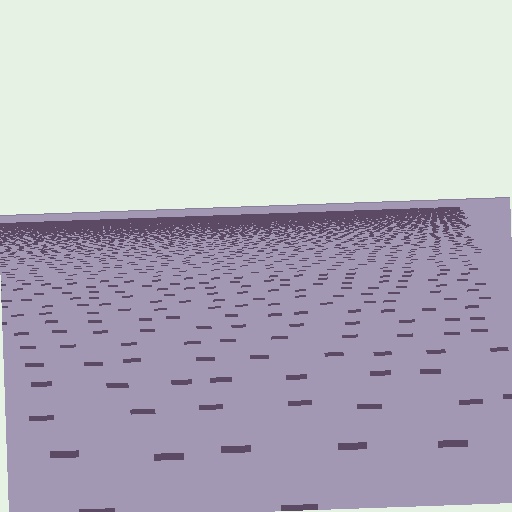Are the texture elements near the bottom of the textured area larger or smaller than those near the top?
Larger. Near the bottom, elements are closer to the viewer and appear at a bigger on-screen size.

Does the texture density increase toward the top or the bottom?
Density increases toward the top.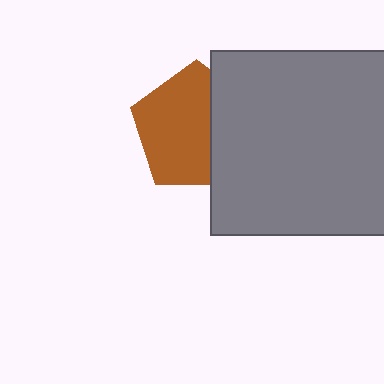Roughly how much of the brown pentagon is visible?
About half of it is visible (roughly 64%).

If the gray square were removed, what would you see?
You would see the complete brown pentagon.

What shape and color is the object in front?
The object in front is a gray square.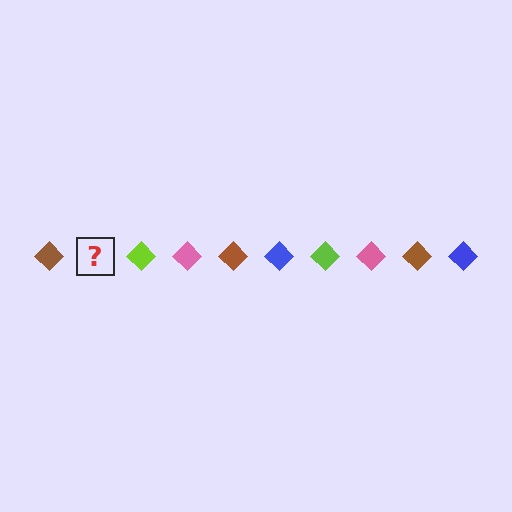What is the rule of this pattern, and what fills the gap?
The rule is that the pattern cycles through brown, blue, lime, pink diamonds. The gap should be filled with a blue diamond.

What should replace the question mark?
The question mark should be replaced with a blue diamond.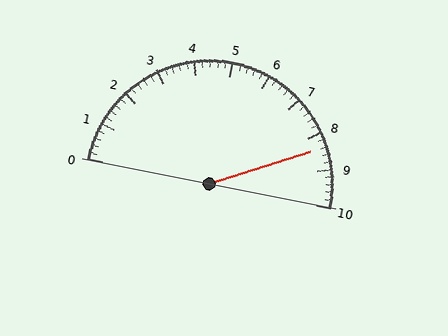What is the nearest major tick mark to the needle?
The nearest major tick mark is 8.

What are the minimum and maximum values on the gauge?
The gauge ranges from 0 to 10.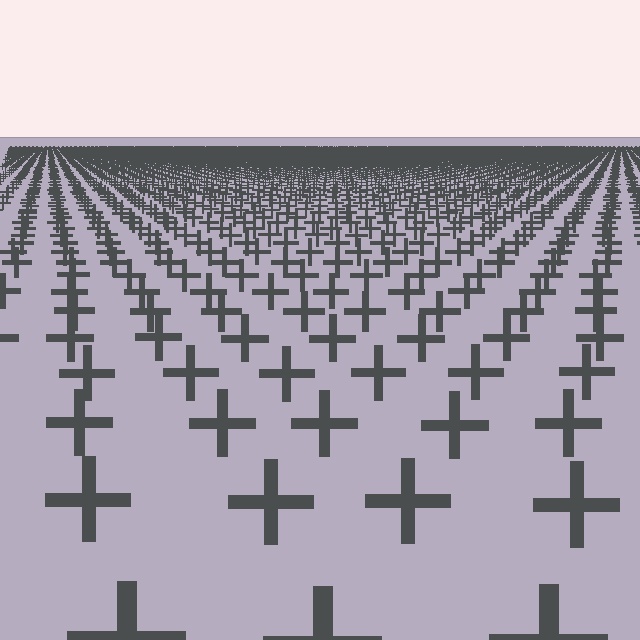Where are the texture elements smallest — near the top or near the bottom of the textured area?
Near the top.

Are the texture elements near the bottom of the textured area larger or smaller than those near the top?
Larger. Near the bottom, elements are closer to the viewer and appear at a bigger on-screen size.